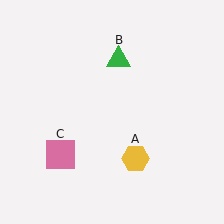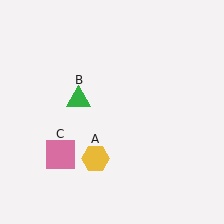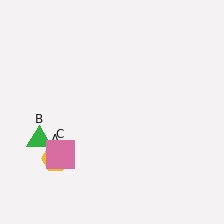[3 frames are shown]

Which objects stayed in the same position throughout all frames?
Pink square (object C) remained stationary.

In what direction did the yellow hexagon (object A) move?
The yellow hexagon (object A) moved left.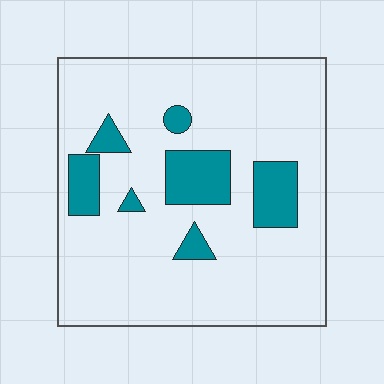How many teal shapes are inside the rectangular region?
7.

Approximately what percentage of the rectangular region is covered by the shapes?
Approximately 15%.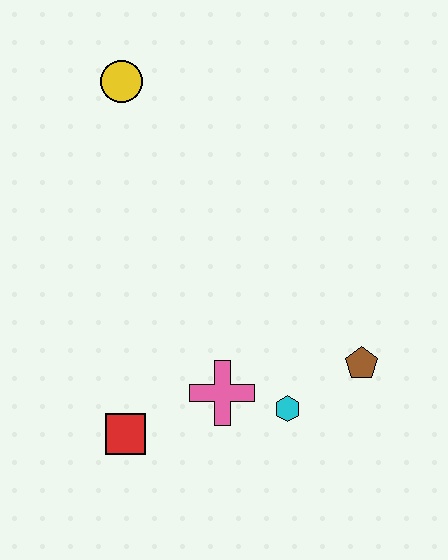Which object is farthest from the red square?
The yellow circle is farthest from the red square.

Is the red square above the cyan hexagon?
No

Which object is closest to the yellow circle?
The pink cross is closest to the yellow circle.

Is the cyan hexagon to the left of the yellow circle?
No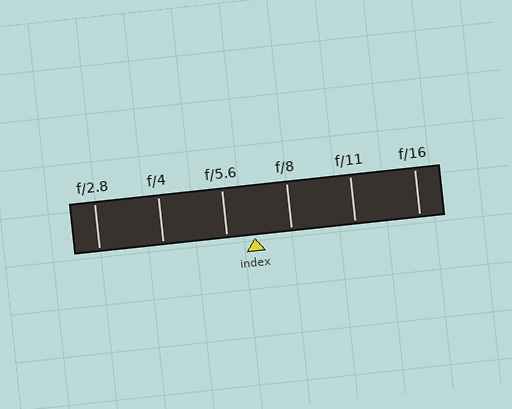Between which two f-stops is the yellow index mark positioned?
The index mark is between f/5.6 and f/8.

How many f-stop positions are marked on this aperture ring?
There are 6 f-stop positions marked.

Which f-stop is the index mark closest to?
The index mark is closest to f/5.6.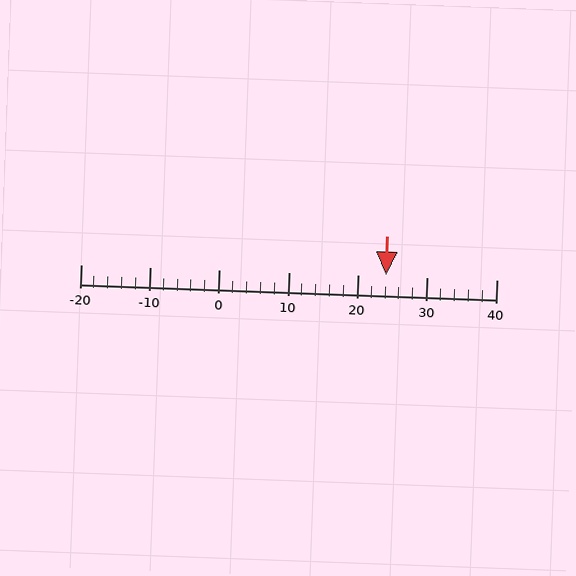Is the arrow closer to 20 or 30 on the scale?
The arrow is closer to 20.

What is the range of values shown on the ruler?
The ruler shows values from -20 to 40.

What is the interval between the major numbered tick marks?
The major tick marks are spaced 10 units apart.